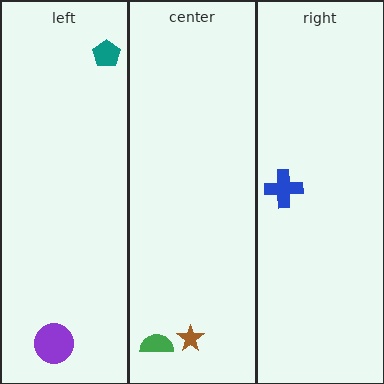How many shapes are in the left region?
2.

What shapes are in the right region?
The blue cross.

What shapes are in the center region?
The brown star, the green semicircle.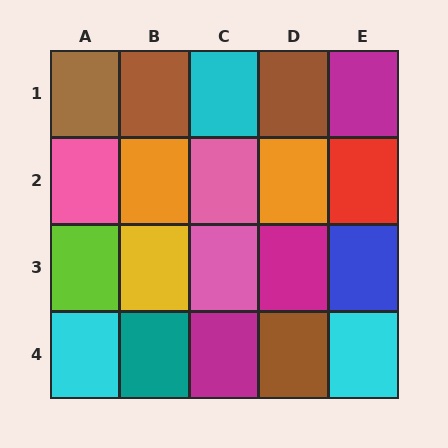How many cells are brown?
4 cells are brown.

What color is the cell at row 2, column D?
Orange.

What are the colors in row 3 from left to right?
Lime, yellow, pink, magenta, blue.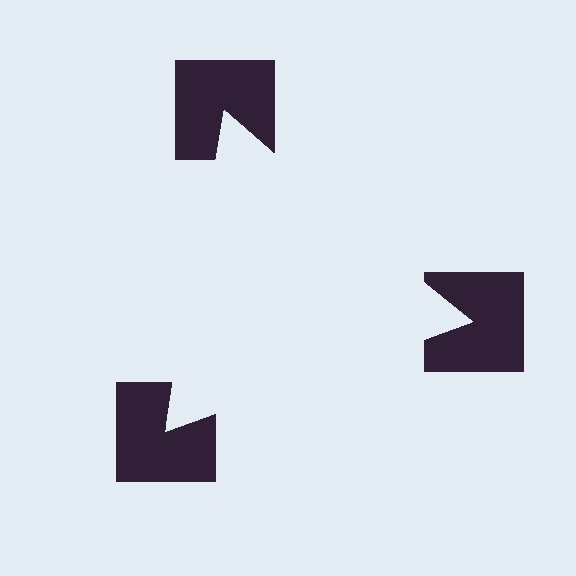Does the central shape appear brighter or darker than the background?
It typically appears slightly brighter than the background, even though no actual brightness change is drawn.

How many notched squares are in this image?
There are 3 — one at each vertex of the illusory triangle.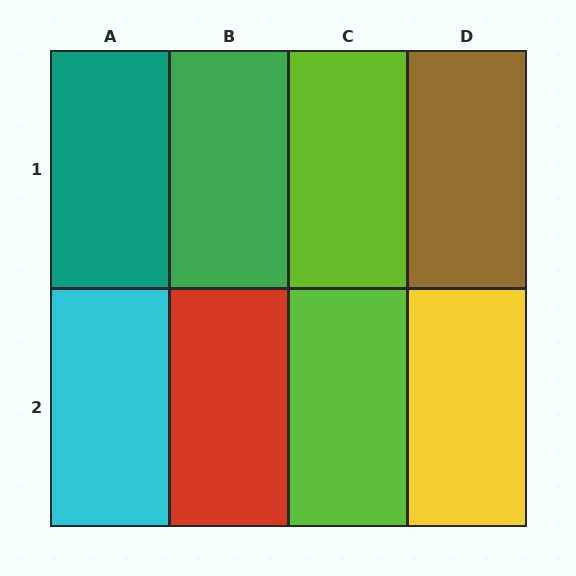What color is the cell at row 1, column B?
Green.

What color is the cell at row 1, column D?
Brown.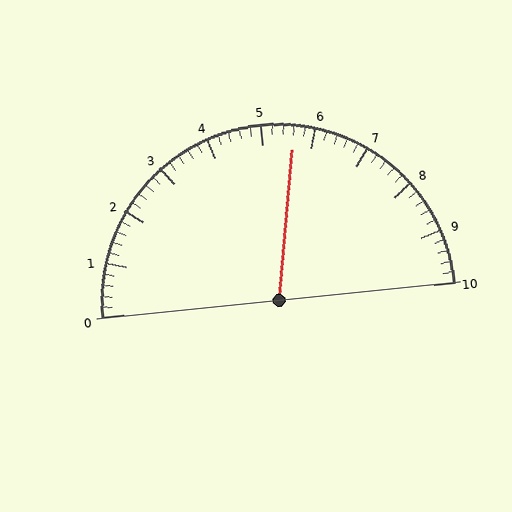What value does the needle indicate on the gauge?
The needle indicates approximately 5.6.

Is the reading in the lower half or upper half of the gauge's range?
The reading is in the upper half of the range (0 to 10).